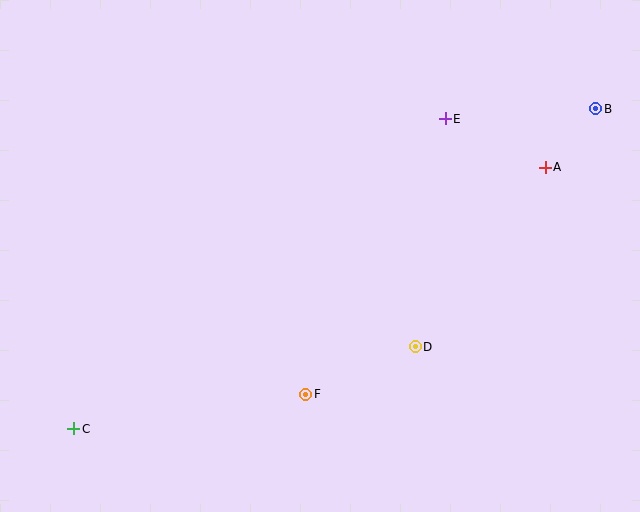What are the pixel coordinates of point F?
Point F is at (306, 394).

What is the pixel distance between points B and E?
The distance between B and E is 151 pixels.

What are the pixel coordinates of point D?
Point D is at (415, 347).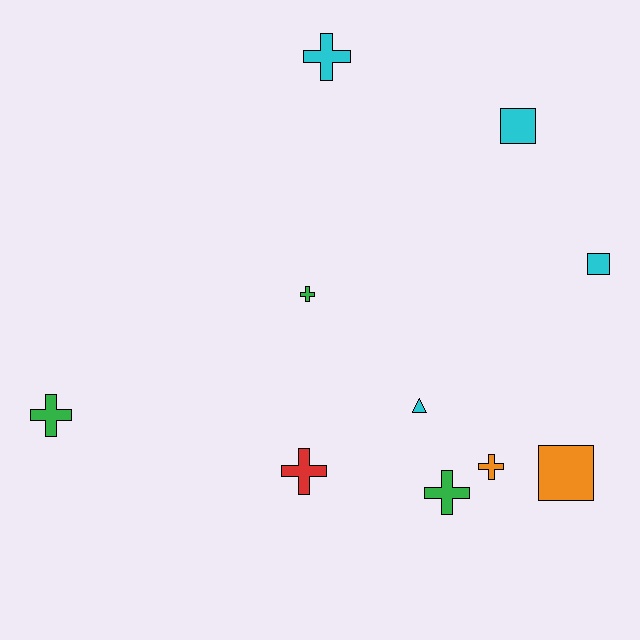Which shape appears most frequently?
Cross, with 6 objects.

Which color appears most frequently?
Cyan, with 4 objects.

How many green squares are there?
There are no green squares.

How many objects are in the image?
There are 10 objects.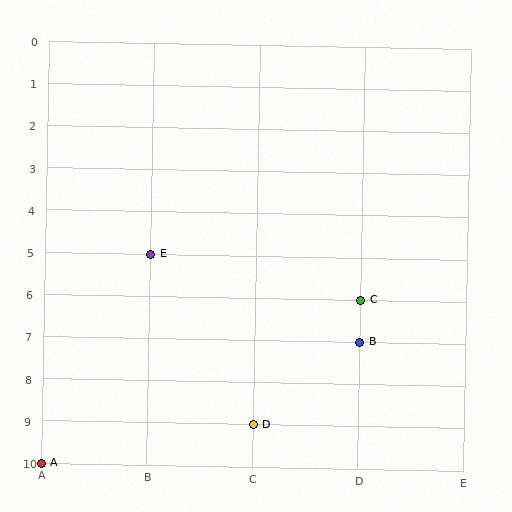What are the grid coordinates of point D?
Point D is at grid coordinates (C, 9).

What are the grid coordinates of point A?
Point A is at grid coordinates (A, 10).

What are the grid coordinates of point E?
Point E is at grid coordinates (B, 5).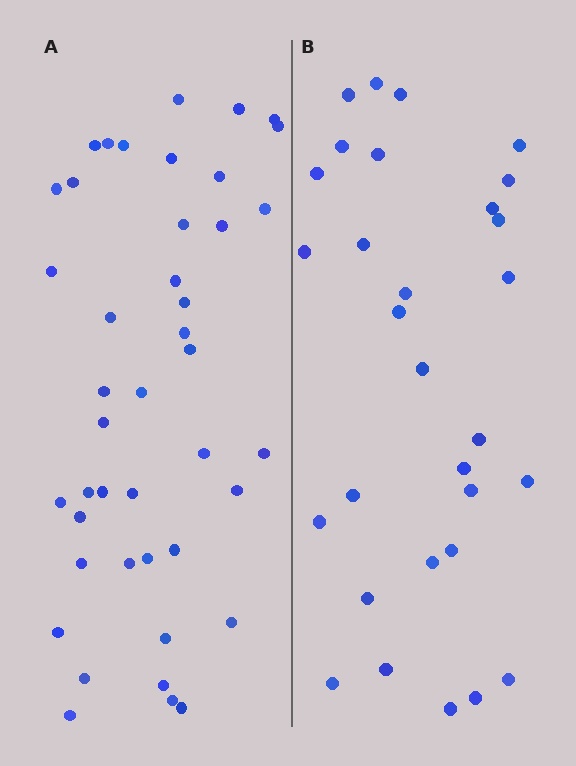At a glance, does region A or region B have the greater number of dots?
Region A (the left region) has more dots.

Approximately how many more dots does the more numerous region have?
Region A has approximately 15 more dots than region B.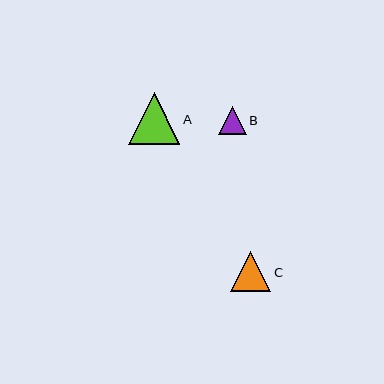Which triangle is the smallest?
Triangle B is the smallest with a size of approximately 28 pixels.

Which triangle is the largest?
Triangle A is the largest with a size of approximately 51 pixels.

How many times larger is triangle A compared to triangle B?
Triangle A is approximately 1.9 times the size of triangle B.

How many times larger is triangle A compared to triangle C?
Triangle A is approximately 1.3 times the size of triangle C.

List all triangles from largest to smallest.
From largest to smallest: A, C, B.